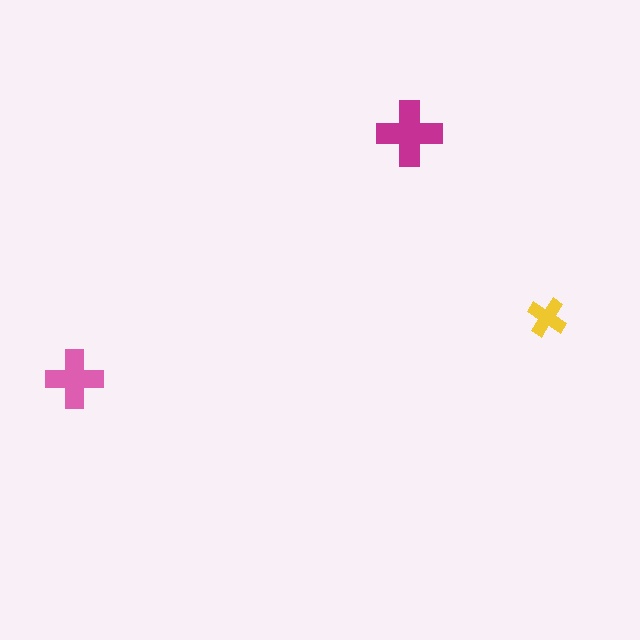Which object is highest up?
The magenta cross is topmost.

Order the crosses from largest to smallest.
the magenta one, the pink one, the yellow one.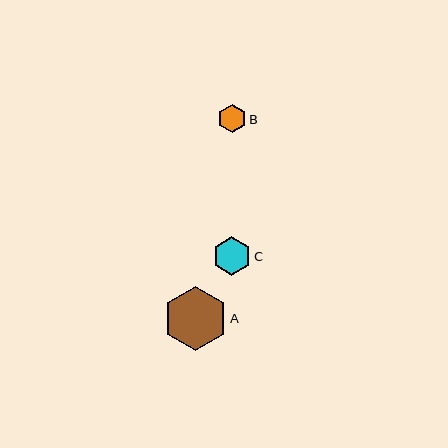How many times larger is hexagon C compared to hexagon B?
Hexagon C is approximately 1.4 times the size of hexagon B.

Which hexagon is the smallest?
Hexagon B is the smallest with a size of approximately 28 pixels.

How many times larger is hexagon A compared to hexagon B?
Hexagon A is approximately 2.3 times the size of hexagon B.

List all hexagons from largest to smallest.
From largest to smallest: A, C, B.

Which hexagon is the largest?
Hexagon A is the largest with a size of approximately 64 pixels.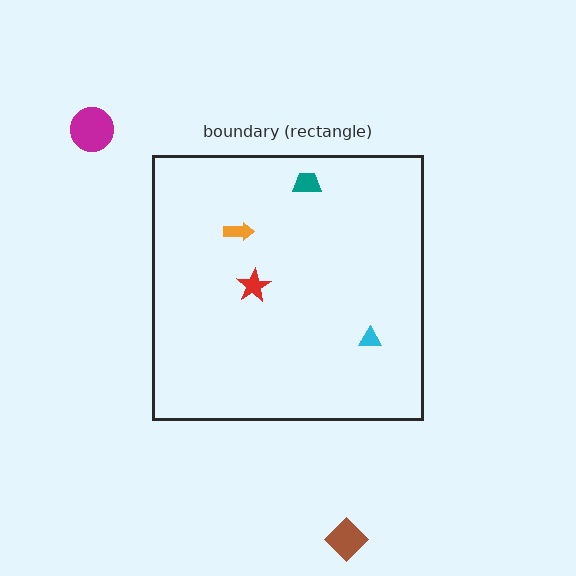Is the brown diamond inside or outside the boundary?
Outside.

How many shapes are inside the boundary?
4 inside, 2 outside.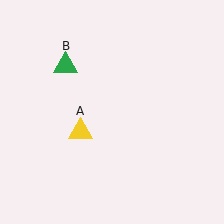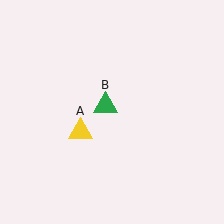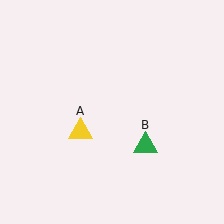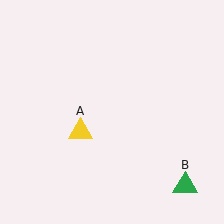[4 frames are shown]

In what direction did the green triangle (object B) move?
The green triangle (object B) moved down and to the right.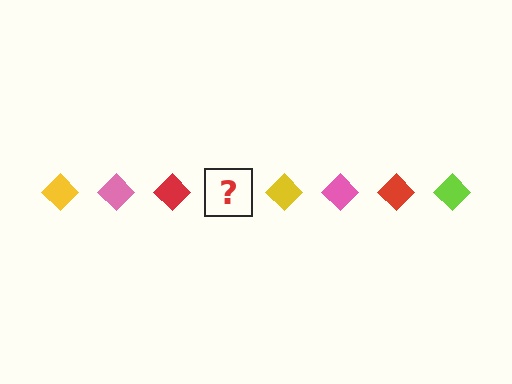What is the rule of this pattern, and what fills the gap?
The rule is that the pattern cycles through yellow, pink, red, lime diamonds. The gap should be filled with a lime diamond.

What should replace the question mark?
The question mark should be replaced with a lime diamond.